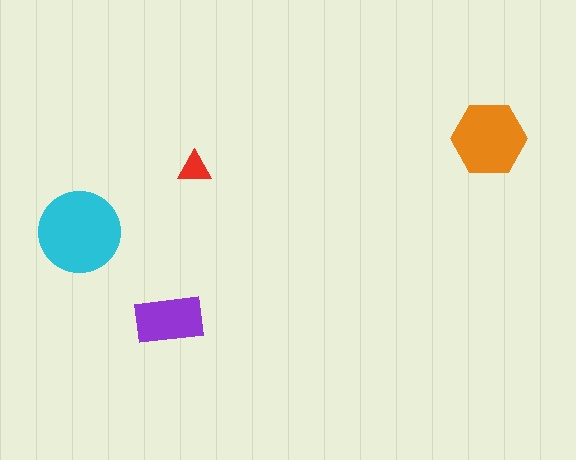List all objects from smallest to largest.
The red triangle, the purple rectangle, the orange hexagon, the cyan circle.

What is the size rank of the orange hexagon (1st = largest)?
2nd.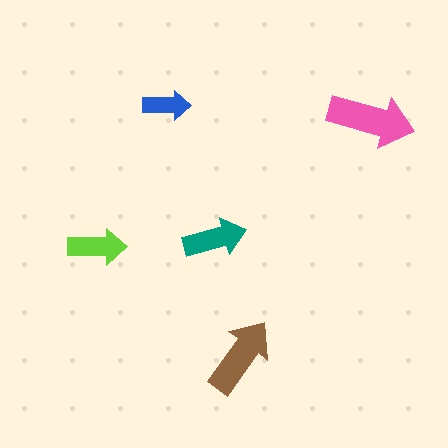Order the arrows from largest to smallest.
the pink one, the brown one, the teal one, the lime one, the blue one.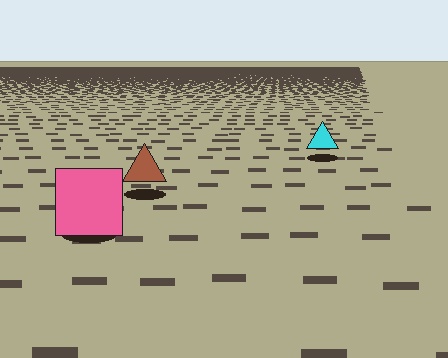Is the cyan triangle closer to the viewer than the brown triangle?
No. The brown triangle is closer — you can tell from the texture gradient: the ground texture is coarser near it.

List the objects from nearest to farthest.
From nearest to farthest: the pink square, the brown triangle, the cyan triangle.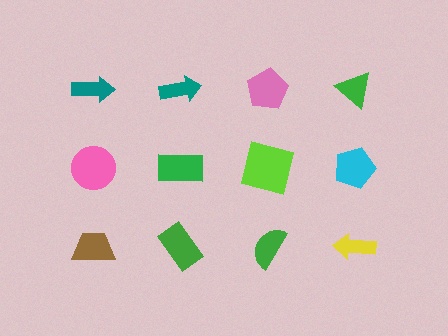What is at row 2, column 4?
A cyan pentagon.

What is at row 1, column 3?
A pink pentagon.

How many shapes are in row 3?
4 shapes.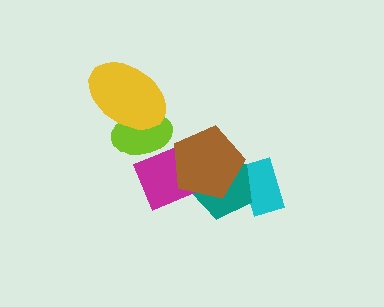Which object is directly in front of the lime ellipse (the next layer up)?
The yellow ellipse is directly in front of the lime ellipse.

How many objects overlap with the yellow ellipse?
1 object overlaps with the yellow ellipse.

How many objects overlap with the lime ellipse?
2 objects overlap with the lime ellipse.